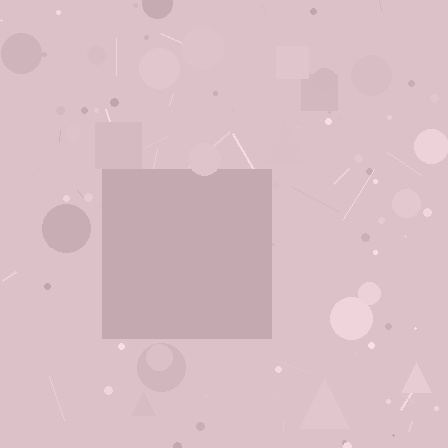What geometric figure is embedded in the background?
A square is embedded in the background.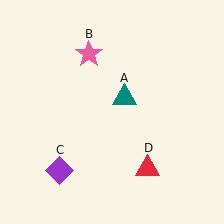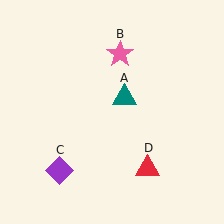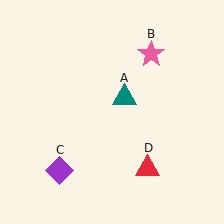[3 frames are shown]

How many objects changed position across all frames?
1 object changed position: pink star (object B).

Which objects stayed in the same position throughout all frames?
Teal triangle (object A) and purple diamond (object C) and red triangle (object D) remained stationary.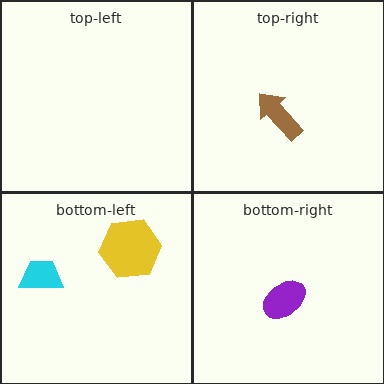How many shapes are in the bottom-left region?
2.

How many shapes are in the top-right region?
1.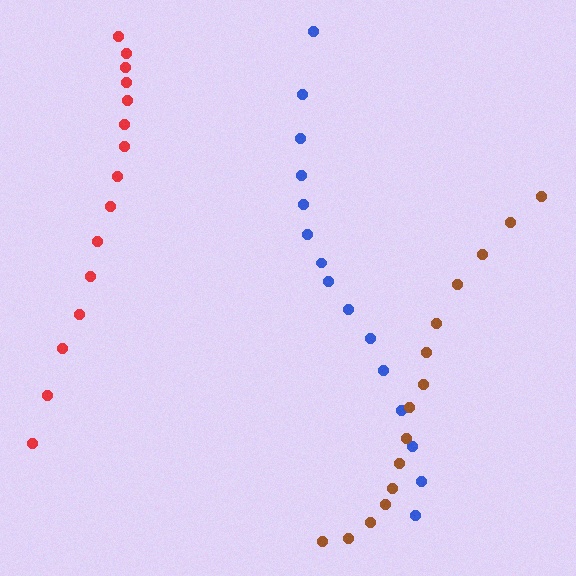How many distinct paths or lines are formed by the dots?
There are 3 distinct paths.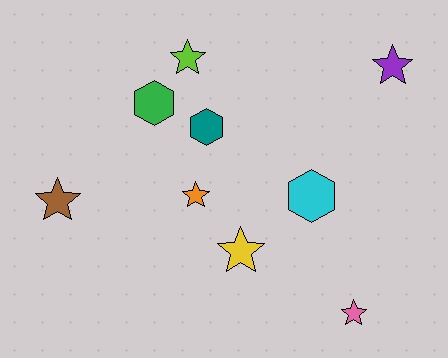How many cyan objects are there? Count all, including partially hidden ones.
There is 1 cyan object.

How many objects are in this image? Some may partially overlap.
There are 9 objects.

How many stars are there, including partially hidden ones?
There are 6 stars.